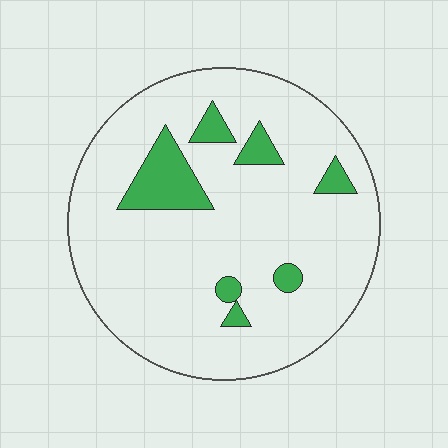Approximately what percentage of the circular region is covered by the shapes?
Approximately 10%.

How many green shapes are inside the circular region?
7.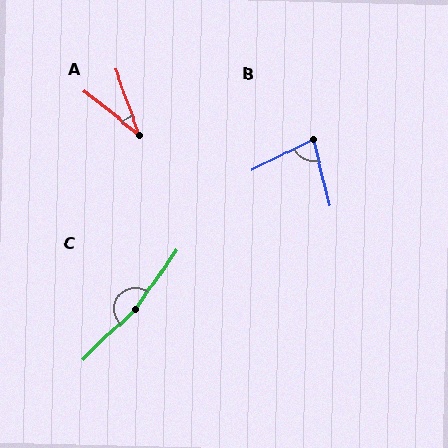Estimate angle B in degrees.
Approximately 77 degrees.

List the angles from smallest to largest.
A (31°), B (77°), C (169°).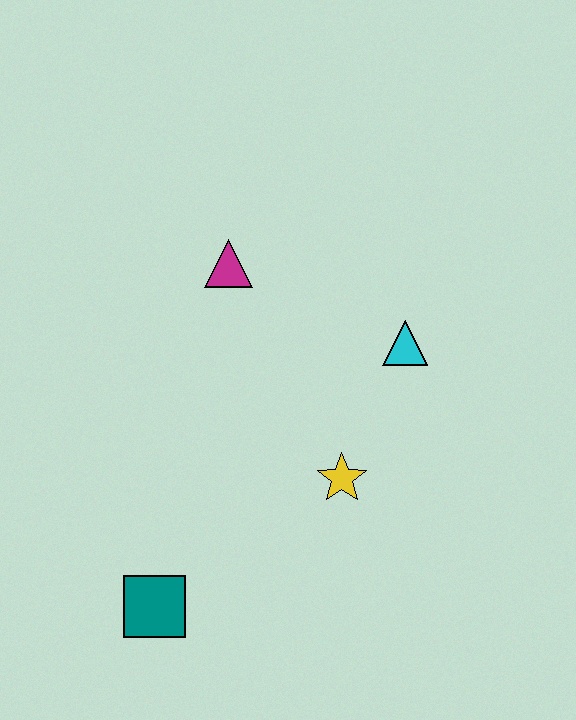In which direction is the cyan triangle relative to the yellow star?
The cyan triangle is above the yellow star.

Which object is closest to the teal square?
The yellow star is closest to the teal square.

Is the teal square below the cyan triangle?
Yes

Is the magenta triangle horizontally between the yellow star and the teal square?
Yes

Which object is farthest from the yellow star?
The magenta triangle is farthest from the yellow star.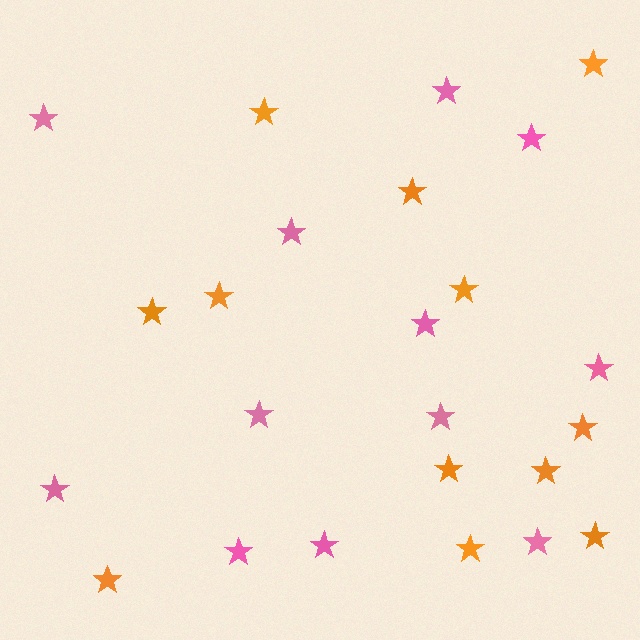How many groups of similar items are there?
There are 2 groups: one group of pink stars (12) and one group of orange stars (12).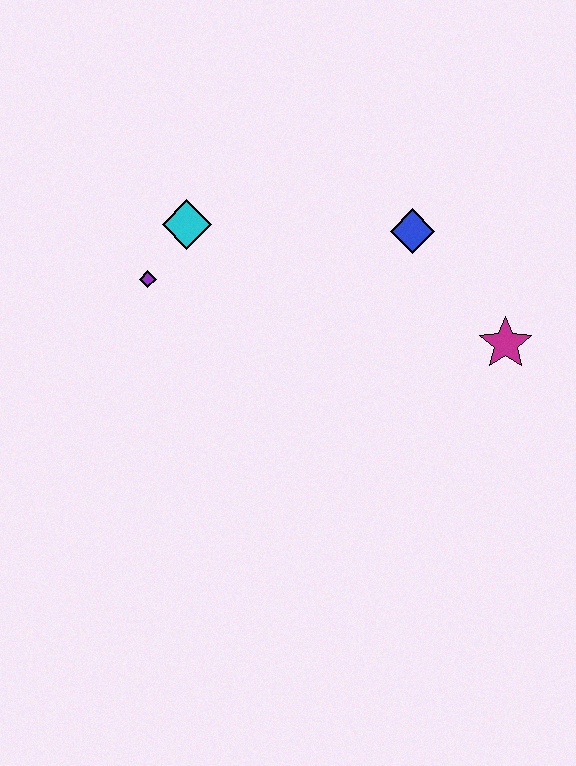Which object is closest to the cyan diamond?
The purple diamond is closest to the cyan diamond.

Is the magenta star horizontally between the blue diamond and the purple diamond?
No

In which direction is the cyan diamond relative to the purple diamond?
The cyan diamond is above the purple diamond.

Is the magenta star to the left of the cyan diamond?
No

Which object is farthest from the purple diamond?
The magenta star is farthest from the purple diamond.